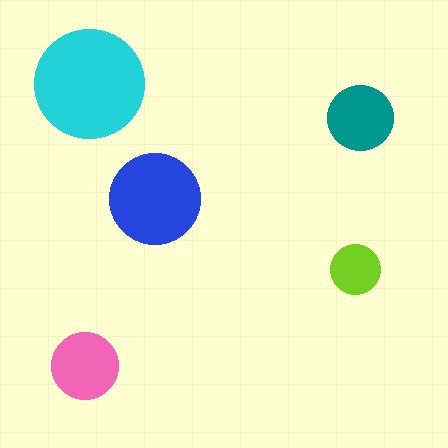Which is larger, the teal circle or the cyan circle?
The cyan one.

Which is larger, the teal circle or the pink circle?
The pink one.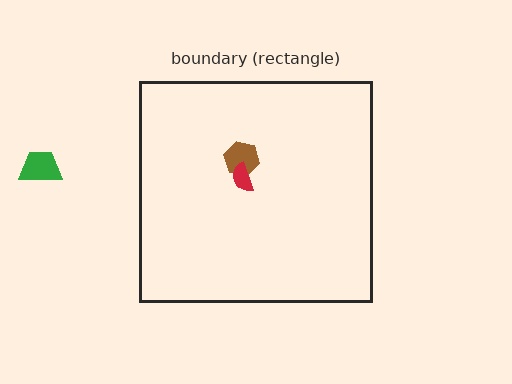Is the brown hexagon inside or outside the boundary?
Inside.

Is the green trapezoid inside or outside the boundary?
Outside.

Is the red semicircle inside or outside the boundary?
Inside.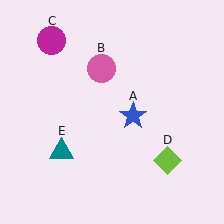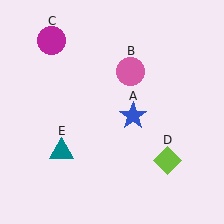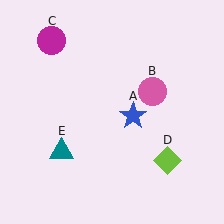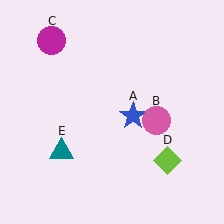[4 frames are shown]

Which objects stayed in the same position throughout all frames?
Blue star (object A) and magenta circle (object C) and lime diamond (object D) and teal triangle (object E) remained stationary.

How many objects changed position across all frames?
1 object changed position: pink circle (object B).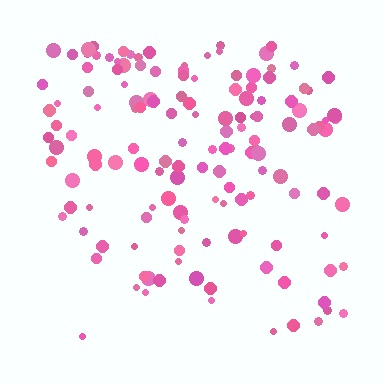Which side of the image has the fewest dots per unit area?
The bottom.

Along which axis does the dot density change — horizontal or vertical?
Vertical.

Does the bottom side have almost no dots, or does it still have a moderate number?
Still a moderate number, just noticeably fewer than the top.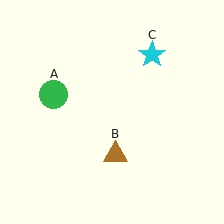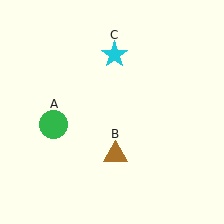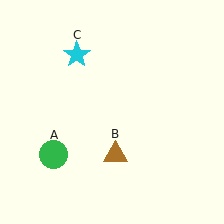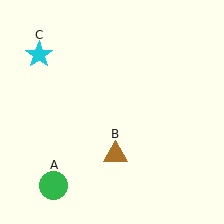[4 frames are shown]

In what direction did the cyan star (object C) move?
The cyan star (object C) moved left.